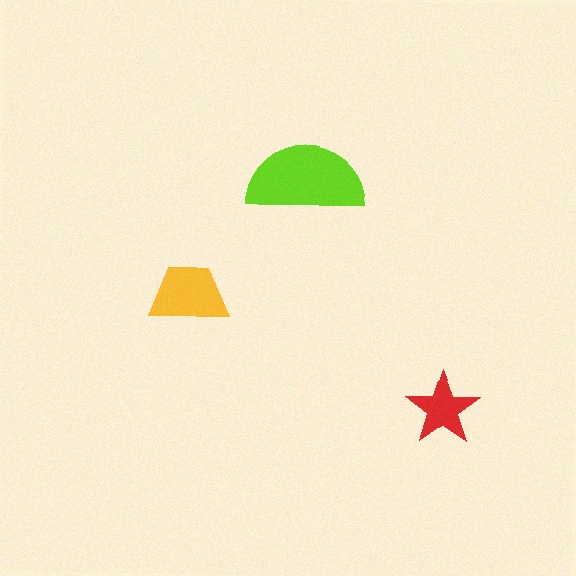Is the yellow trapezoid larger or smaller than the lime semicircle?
Smaller.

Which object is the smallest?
The red star.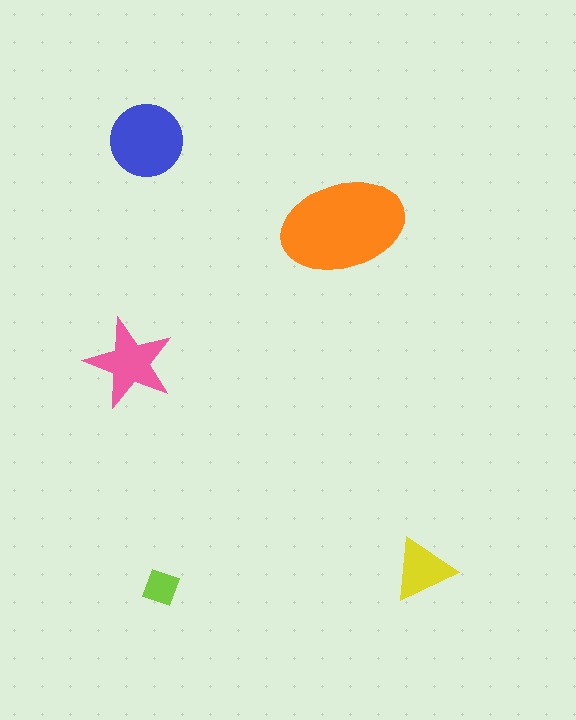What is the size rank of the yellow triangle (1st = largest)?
4th.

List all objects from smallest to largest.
The lime diamond, the yellow triangle, the pink star, the blue circle, the orange ellipse.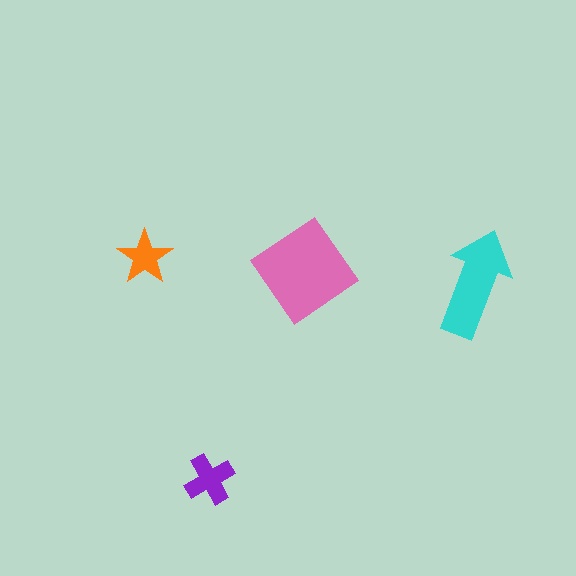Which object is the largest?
The pink diamond.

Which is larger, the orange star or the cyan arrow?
The cyan arrow.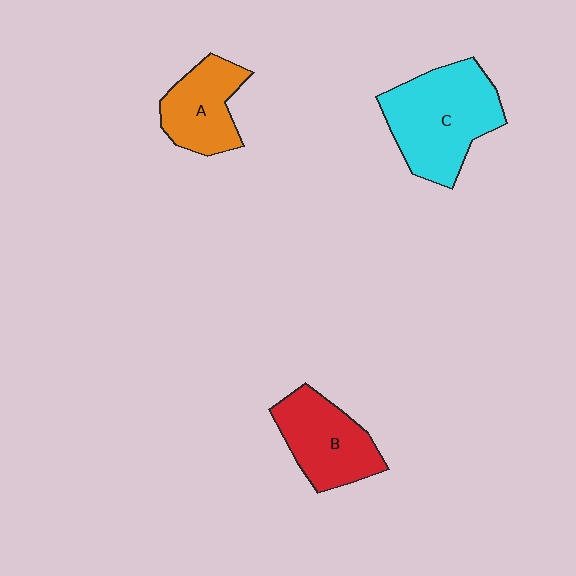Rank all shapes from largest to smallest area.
From largest to smallest: C (cyan), B (red), A (orange).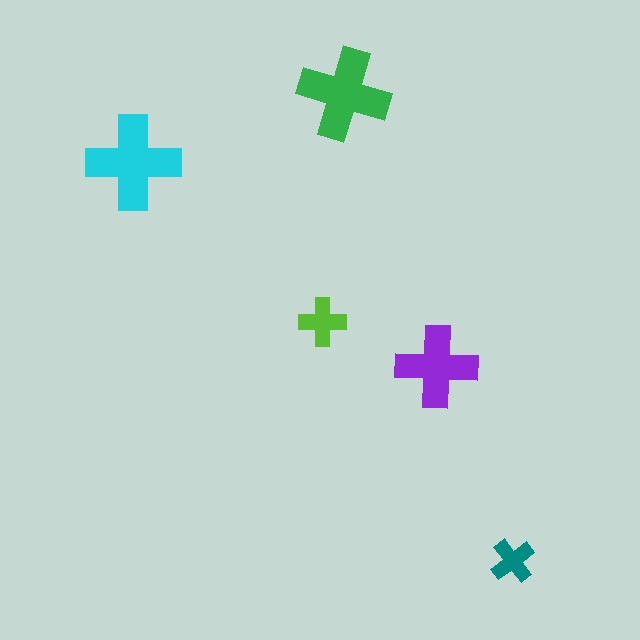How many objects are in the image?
There are 5 objects in the image.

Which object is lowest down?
The teal cross is bottommost.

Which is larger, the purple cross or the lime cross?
The purple one.